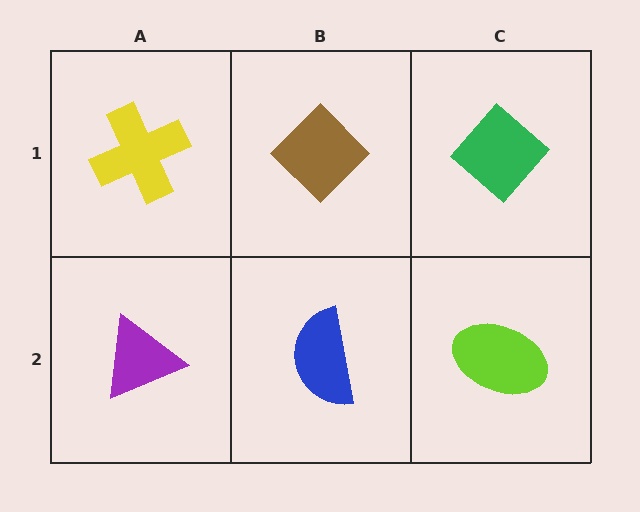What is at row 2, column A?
A purple triangle.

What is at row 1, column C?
A green diamond.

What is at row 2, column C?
A lime ellipse.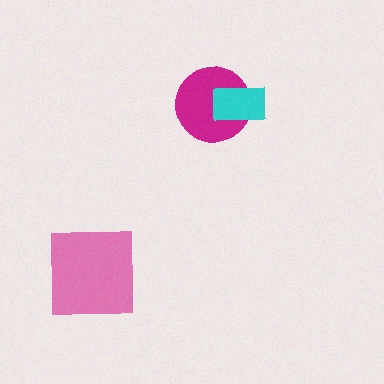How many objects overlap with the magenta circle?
1 object overlaps with the magenta circle.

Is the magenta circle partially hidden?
Yes, it is partially covered by another shape.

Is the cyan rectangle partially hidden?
No, no other shape covers it.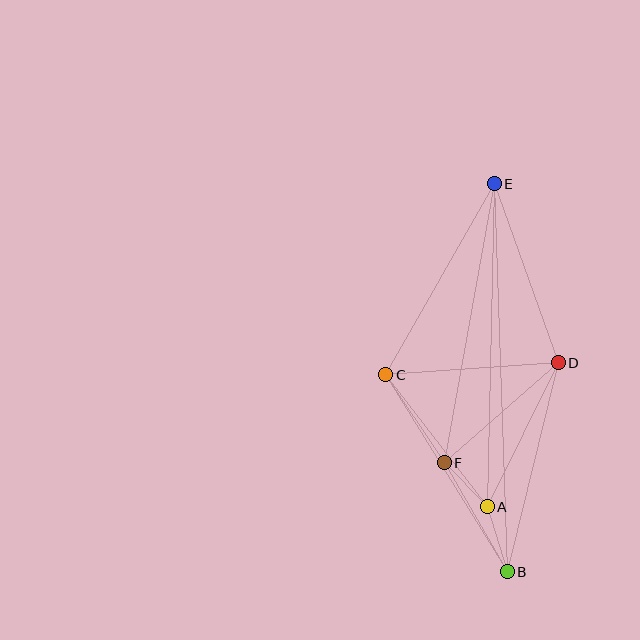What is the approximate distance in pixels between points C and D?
The distance between C and D is approximately 173 pixels.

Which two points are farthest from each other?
Points B and E are farthest from each other.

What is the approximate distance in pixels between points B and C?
The distance between B and C is approximately 231 pixels.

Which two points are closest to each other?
Points A and F are closest to each other.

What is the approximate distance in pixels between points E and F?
The distance between E and F is approximately 284 pixels.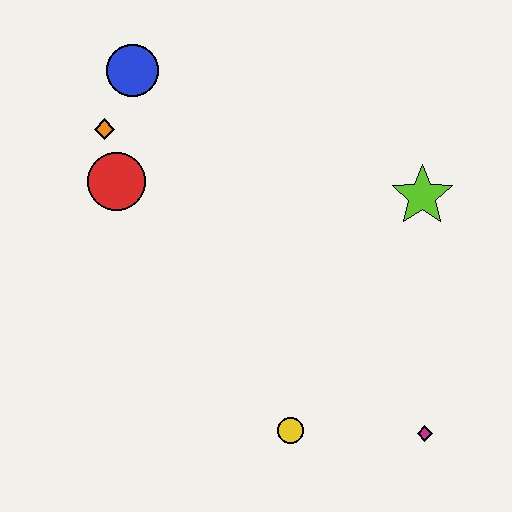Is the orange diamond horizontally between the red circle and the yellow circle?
No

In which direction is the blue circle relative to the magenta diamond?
The blue circle is above the magenta diamond.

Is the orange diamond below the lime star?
No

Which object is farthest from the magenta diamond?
The blue circle is farthest from the magenta diamond.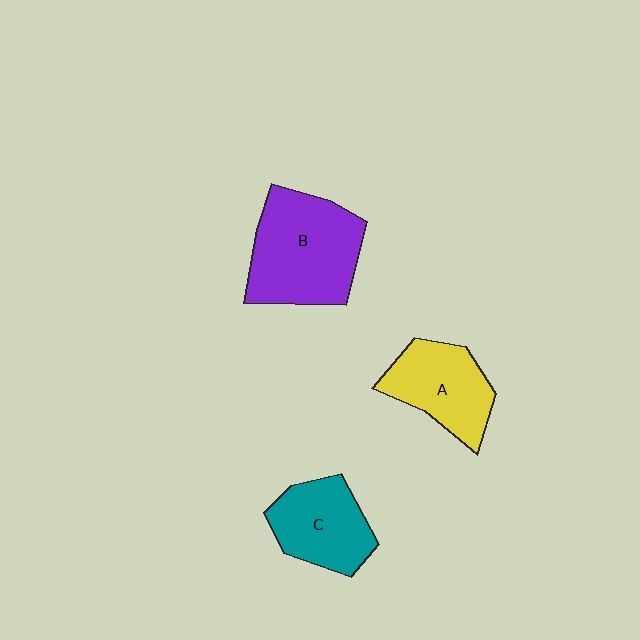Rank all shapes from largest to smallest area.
From largest to smallest: B (purple), A (yellow), C (teal).